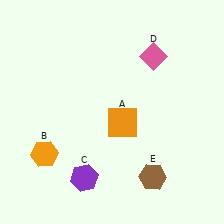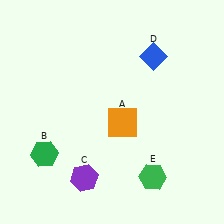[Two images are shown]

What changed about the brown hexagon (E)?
In Image 1, E is brown. In Image 2, it changed to green.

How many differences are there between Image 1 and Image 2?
There are 3 differences between the two images.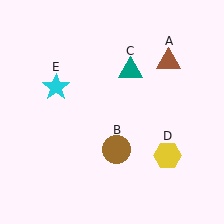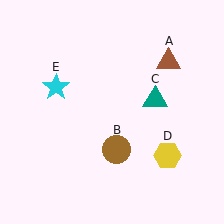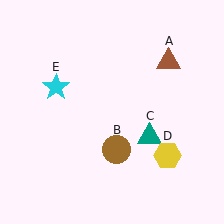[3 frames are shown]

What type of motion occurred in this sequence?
The teal triangle (object C) rotated clockwise around the center of the scene.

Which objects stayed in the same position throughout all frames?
Brown triangle (object A) and brown circle (object B) and yellow hexagon (object D) and cyan star (object E) remained stationary.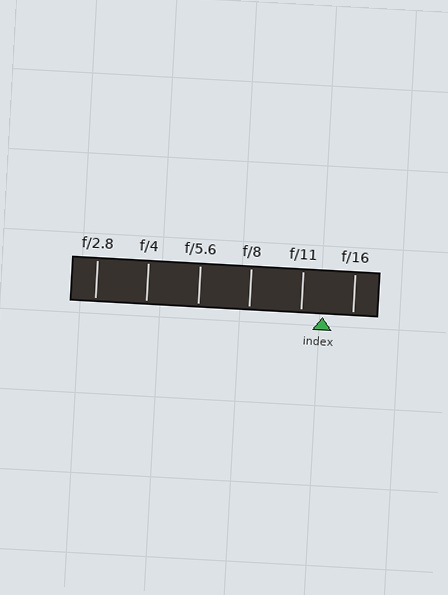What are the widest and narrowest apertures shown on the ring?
The widest aperture shown is f/2.8 and the narrowest is f/16.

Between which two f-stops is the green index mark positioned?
The index mark is between f/11 and f/16.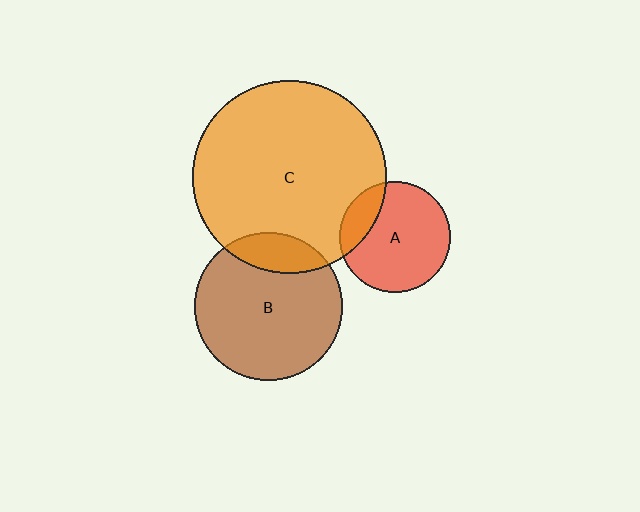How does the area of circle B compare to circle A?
Approximately 1.8 times.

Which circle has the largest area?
Circle C (orange).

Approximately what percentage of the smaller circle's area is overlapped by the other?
Approximately 20%.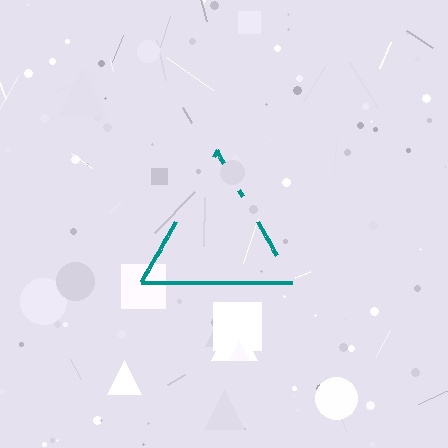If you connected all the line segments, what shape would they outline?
They would outline a triangle.